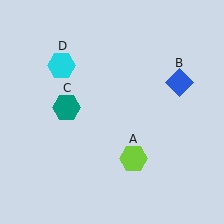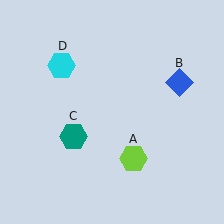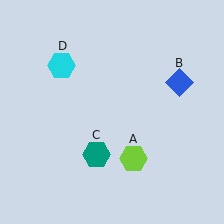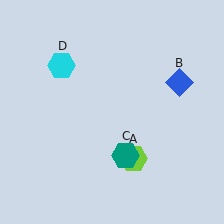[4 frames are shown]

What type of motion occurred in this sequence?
The teal hexagon (object C) rotated counterclockwise around the center of the scene.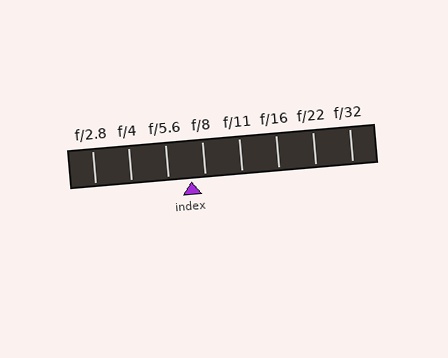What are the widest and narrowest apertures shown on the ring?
The widest aperture shown is f/2.8 and the narrowest is f/32.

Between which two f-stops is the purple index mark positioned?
The index mark is between f/5.6 and f/8.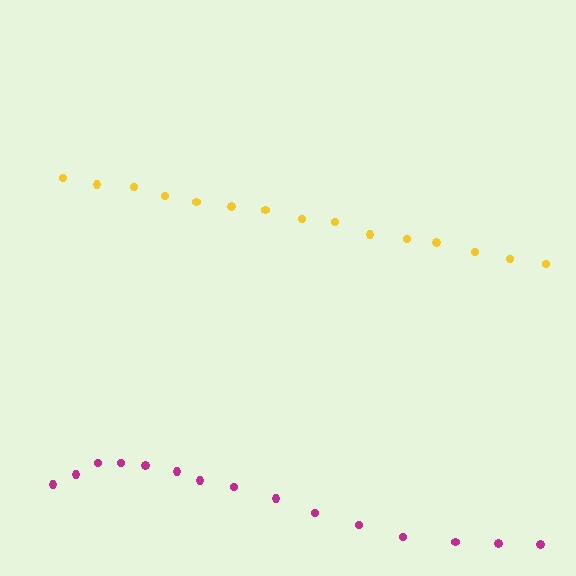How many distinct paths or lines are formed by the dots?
There are 2 distinct paths.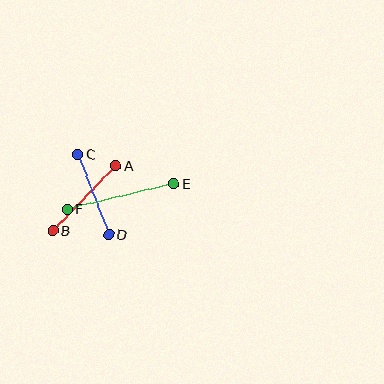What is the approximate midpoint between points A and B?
The midpoint is at approximately (84, 198) pixels.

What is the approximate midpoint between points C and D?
The midpoint is at approximately (93, 194) pixels.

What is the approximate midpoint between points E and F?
The midpoint is at approximately (121, 196) pixels.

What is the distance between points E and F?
The distance is approximately 109 pixels.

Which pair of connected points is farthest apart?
Points E and F are farthest apart.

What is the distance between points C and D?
The distance is approximately 86 pixels.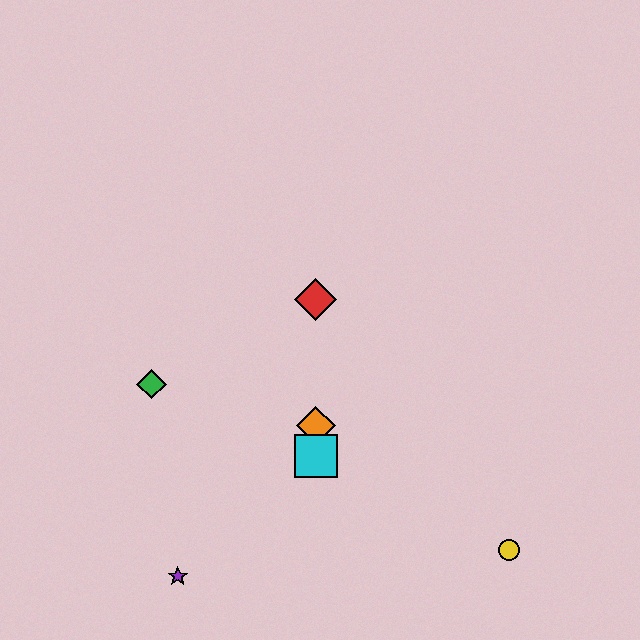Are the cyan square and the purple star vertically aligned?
No, the cyan square is at x≈316 and the purple star is at x≈178.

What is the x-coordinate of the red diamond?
The red diamond is at x≈316.